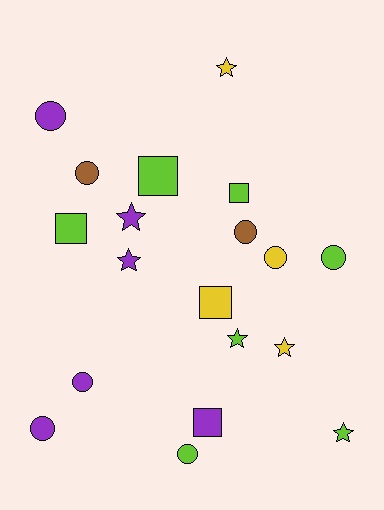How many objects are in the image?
There are 19 objects.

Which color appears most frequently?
Lime, with 7 objects.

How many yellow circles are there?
There is 1 yellow circle.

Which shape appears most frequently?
Circle, with 8 objects.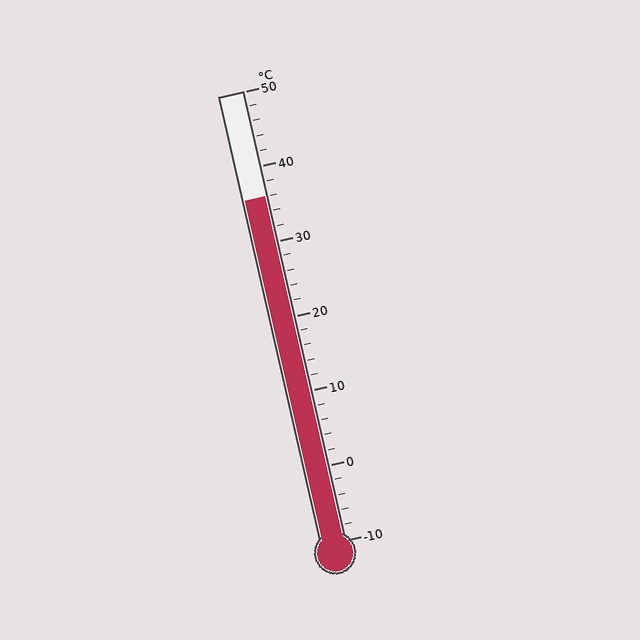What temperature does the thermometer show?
The thermometer shows approximately 36°C.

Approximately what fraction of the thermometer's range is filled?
The thermometer is filled to approximately 75% of its range.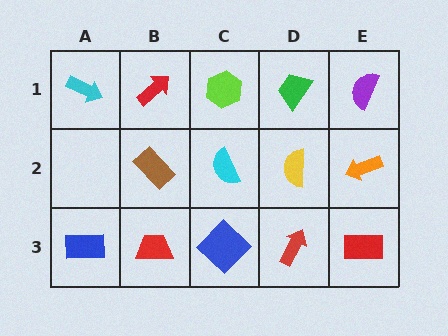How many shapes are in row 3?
5 shapes.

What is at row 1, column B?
A red arrow.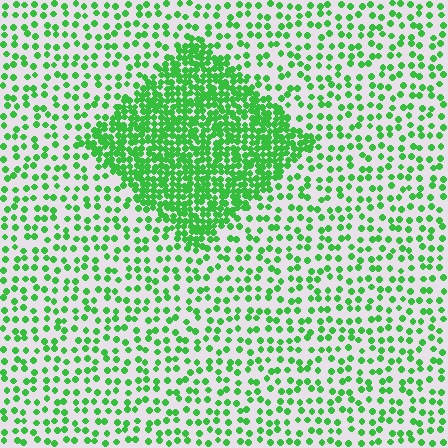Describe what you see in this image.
The image contains small green elements arranged at two different densities. A diamond-shaped region is visible where the elements are more densely packed than the surrounding area.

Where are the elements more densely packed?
The elements are more densely packed inside the diamond boundary.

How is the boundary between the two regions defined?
The boundary is defined by a change in element density (approximately 2.8x ratio). All elements are the same color, size, and shape.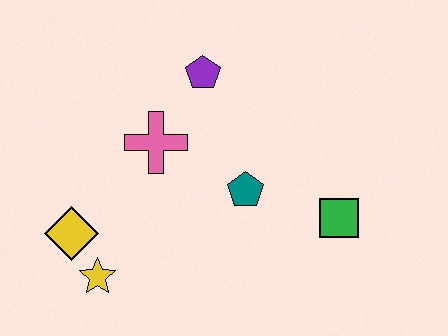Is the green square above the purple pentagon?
No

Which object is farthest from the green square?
The yellow diamond is farthest from the green square.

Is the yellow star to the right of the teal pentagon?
No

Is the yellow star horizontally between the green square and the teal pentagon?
No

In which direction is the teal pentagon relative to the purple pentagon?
The teal pentagon is below the purple pentagon.